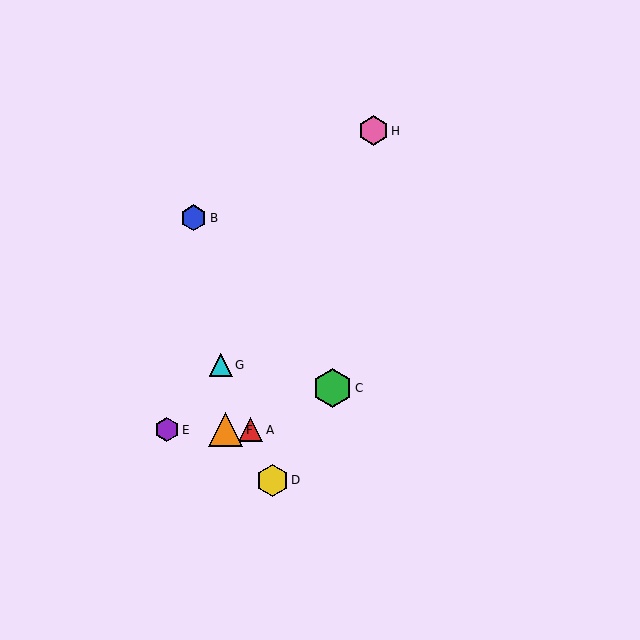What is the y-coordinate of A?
Object A is at y≈430.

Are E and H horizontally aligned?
No, E is at y≈430 and H is at y≈131.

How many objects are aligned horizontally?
3 objects (A, E, F) are aligned horizontally.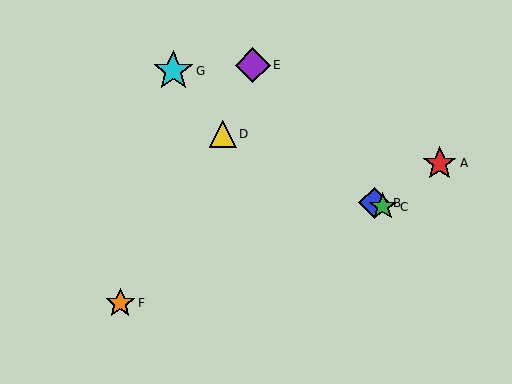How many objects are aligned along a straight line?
3 objects (B, C, D) are aligned along a straight line.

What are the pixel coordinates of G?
Object G is at (173, 71).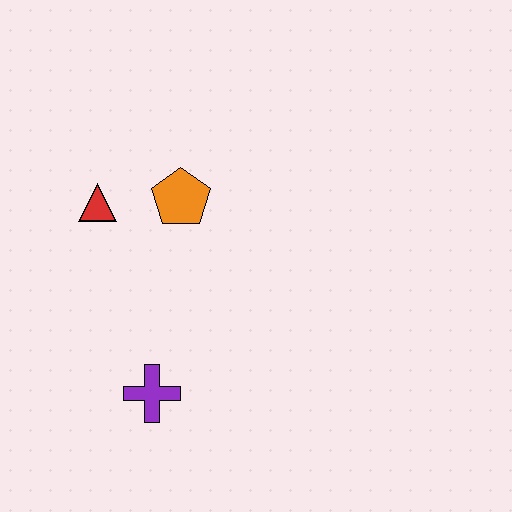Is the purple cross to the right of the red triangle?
Yes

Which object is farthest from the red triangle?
The purple cross is farthest from the red triangle.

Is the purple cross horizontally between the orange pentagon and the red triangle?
Yes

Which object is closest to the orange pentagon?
The red triangle is closest to the orange pentagon.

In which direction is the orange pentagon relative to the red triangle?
The orange pentagon is to the right of the red triangle.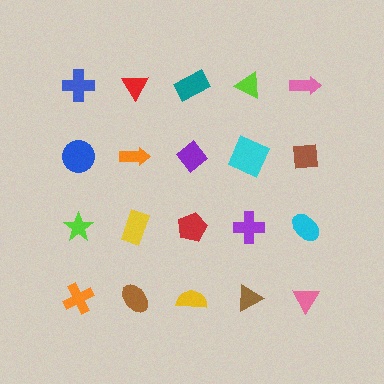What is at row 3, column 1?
A lime star.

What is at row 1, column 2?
A red triangle.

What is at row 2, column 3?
A purple diamond.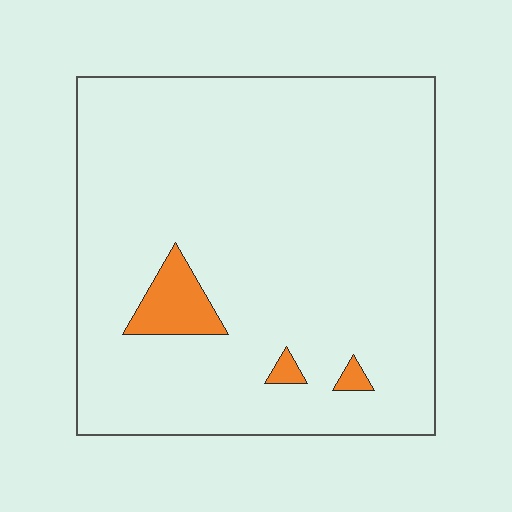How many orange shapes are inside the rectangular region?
3.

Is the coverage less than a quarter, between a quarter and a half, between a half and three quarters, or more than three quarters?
Less than a quarter.